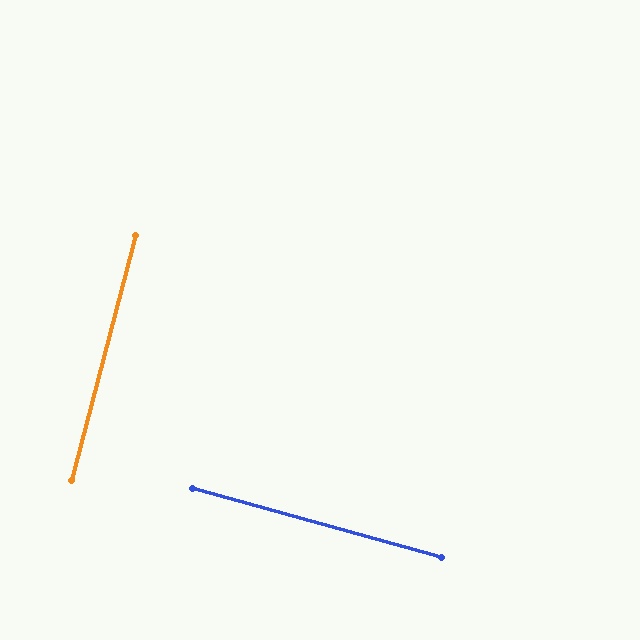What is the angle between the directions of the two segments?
Approximately 89 degrees.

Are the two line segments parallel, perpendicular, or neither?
Perpendicular — they meet at approximately 89°.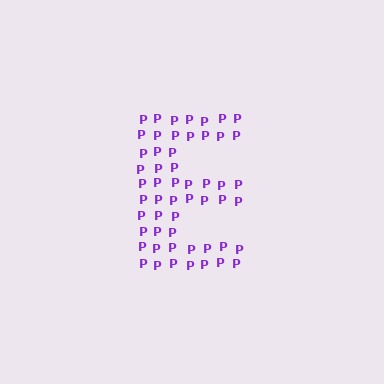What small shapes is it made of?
It is made of small letter P's.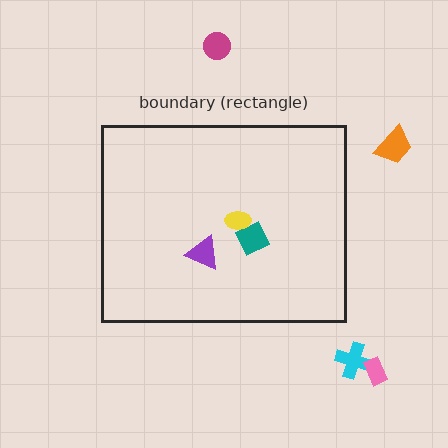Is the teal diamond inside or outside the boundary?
Inside.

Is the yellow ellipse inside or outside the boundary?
Inside.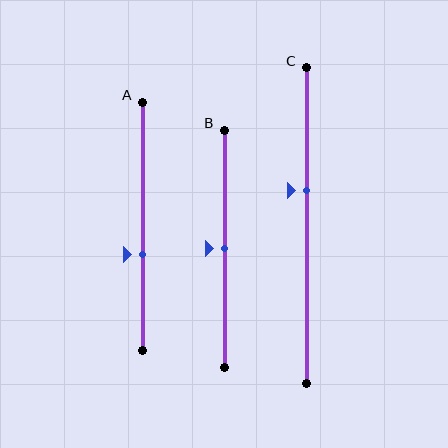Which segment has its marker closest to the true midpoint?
Segment B has its marker closest to the true midpoint.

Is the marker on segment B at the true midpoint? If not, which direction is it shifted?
Yes, the marker on segment B is at the true midpoint.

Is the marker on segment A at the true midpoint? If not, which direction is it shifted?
No, the marker on segment A is shifted downward by about 12% of the segment length.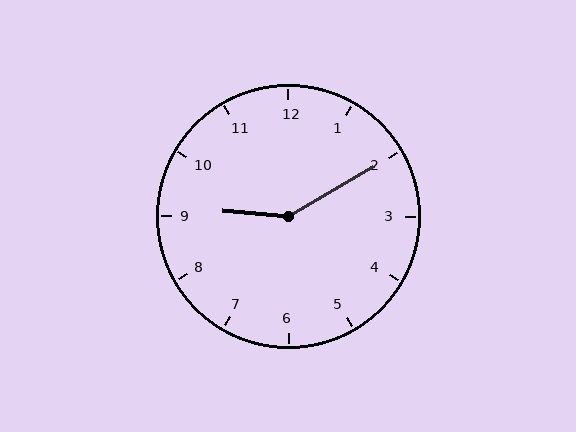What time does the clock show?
9:10.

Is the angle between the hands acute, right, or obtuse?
It is obtuse.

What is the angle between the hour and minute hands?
Approximately 145 degrees.